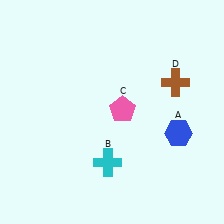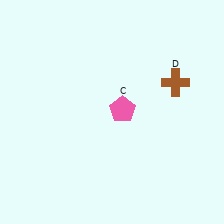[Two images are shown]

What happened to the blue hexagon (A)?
The blue hexagon (A) was removed in Image 2. It was in the bottom-right area of Image 1.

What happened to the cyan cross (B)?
The cyan cross (B) was removed in Image 2. It was in the bottom-left area of Image 1.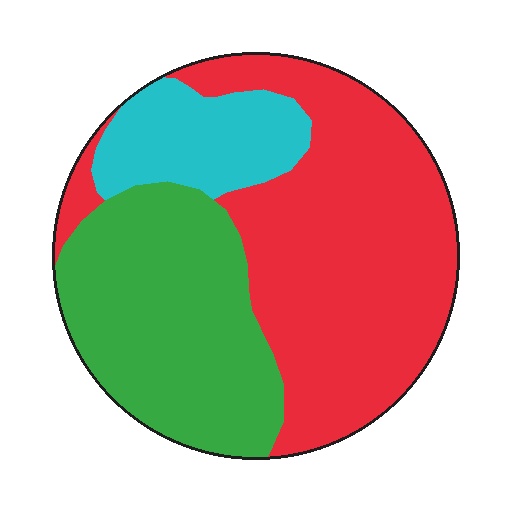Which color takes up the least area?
Cyan, at roughly 15%.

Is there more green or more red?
Red.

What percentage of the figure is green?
Green covers 34% of the figure.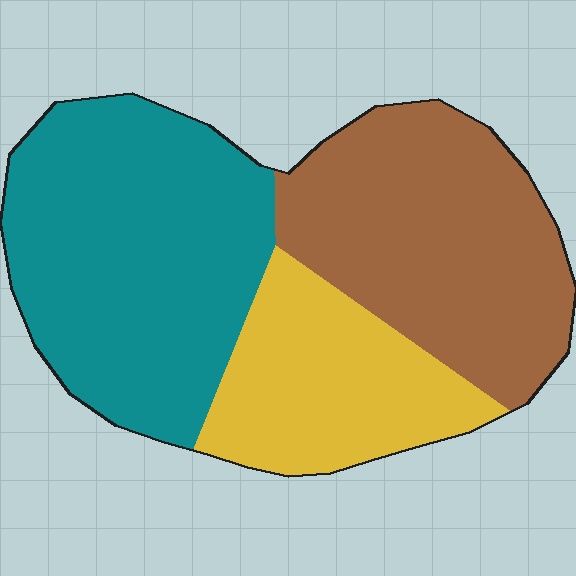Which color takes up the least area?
Yellow, at roughly 25%.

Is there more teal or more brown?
Teal.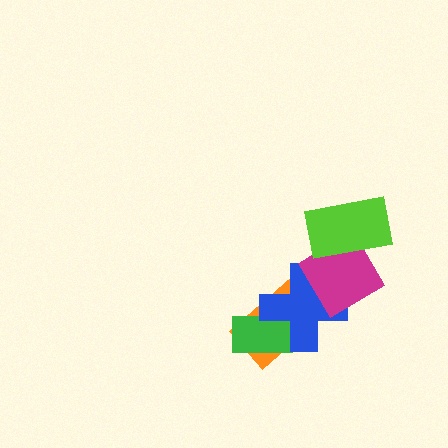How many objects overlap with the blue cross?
3 objects overlap with the blue cross.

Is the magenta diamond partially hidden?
Yes, it is partially covered by another shape.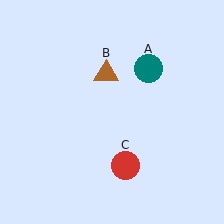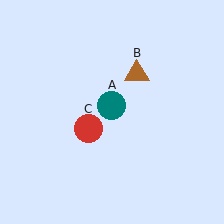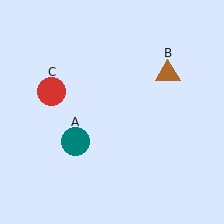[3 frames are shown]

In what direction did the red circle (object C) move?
The red circle (object C) moved up and to the left.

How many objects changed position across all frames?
3 objects changed position: teal circle (object A), brown triangle (object B), red circle (object C).